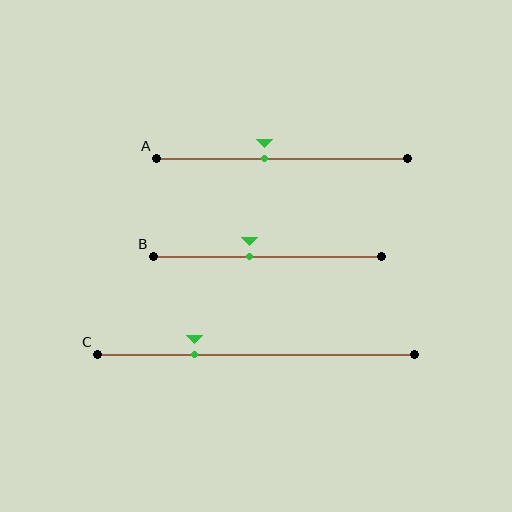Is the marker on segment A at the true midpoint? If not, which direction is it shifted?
No, the marker on segment A is shifted to the left by about 7% of the segment length.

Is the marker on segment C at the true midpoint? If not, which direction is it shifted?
No, the marker on segment C is shifted to the left by about 19% of the segment length.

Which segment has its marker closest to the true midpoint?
Segment A has its marker closest to the true midpoint.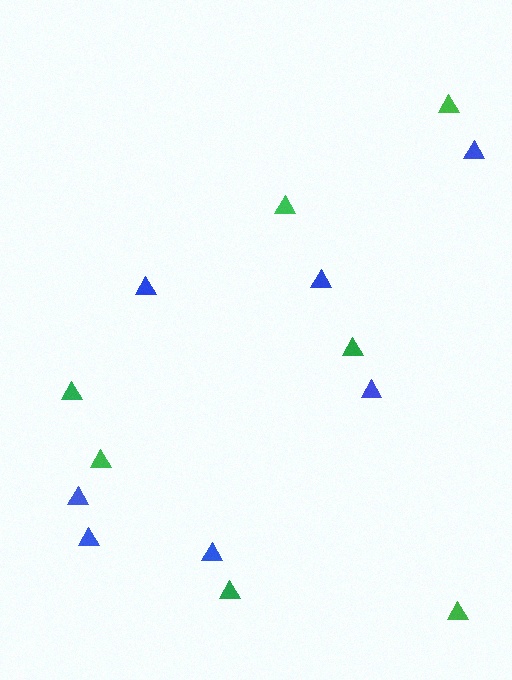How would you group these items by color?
There are 2 groups: one group of green triangles (7) and one group of blue triangles (7).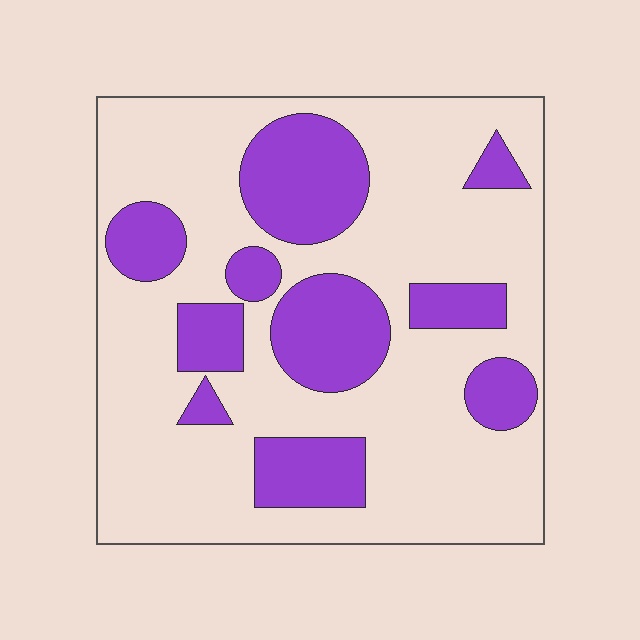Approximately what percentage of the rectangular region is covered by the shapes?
Approximately 30%.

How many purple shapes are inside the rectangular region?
10.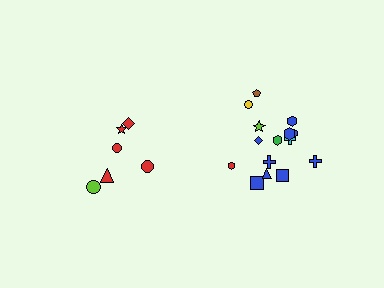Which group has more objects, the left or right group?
The right group.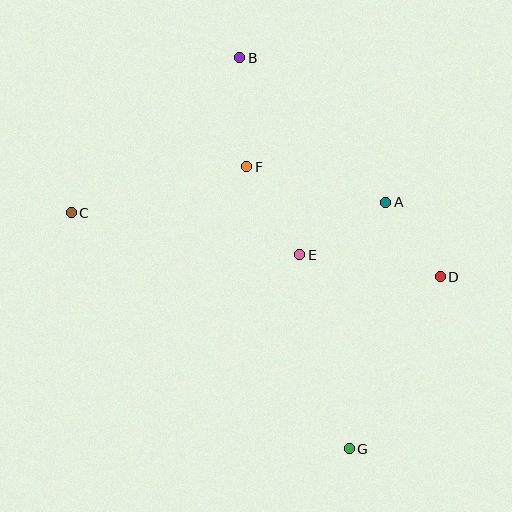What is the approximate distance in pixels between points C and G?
The distance between C and G is approximately 365 pixels.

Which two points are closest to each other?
Points A and D are closest to each other.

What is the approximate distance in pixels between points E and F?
The distance between E and F is approximately 103 pixels.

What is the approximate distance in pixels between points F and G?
The distance between F and G is approximately 300 pixels.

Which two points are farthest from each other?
Points B and G are farthest from each other.